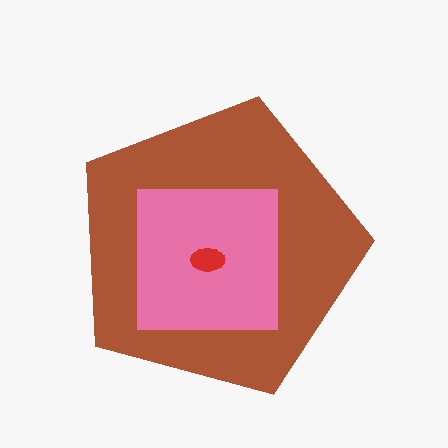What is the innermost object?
The red ellipse.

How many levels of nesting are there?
3.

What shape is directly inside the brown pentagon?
The pink square.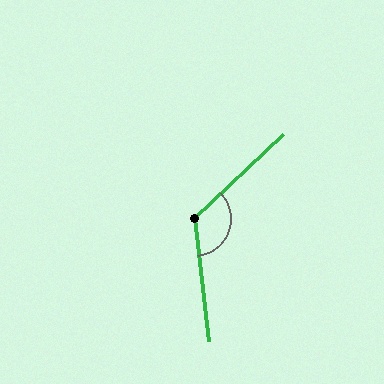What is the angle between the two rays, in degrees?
Approximately 127 degrees.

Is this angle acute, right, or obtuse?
It is obtuse.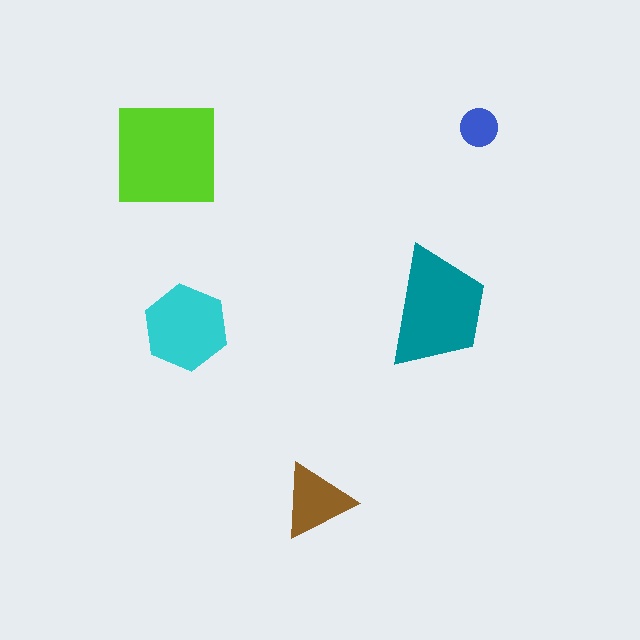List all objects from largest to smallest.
The lime square, the teal trapezoid, the cyan hexagon, the brown triangle, the blue circle.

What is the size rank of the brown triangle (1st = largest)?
4th.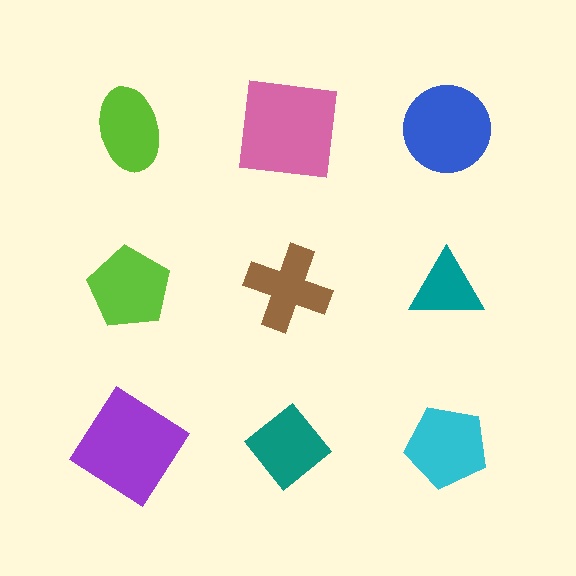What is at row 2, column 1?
A lime pentagon.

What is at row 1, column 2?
A pink square.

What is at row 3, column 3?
A cyan pentagon.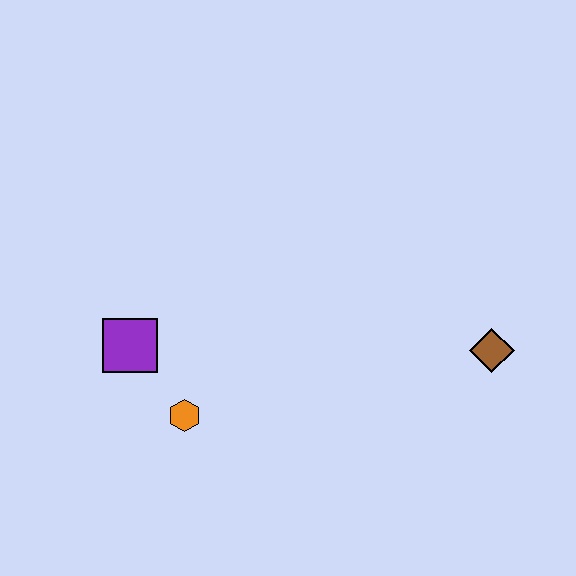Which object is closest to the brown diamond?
The orange hexagon is closest to the brown diamond.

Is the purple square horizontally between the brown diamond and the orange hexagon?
No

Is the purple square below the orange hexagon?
No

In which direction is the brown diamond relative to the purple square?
The brown diamond is to the right of the purple square.